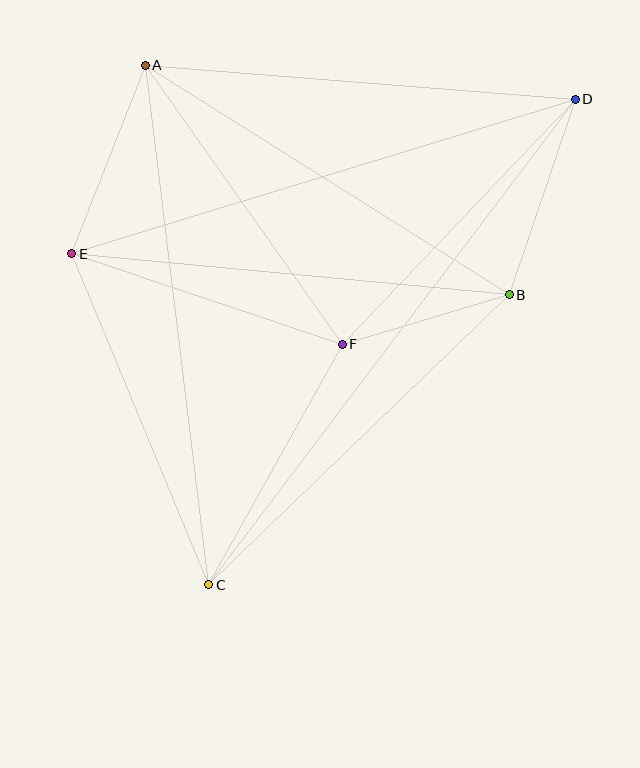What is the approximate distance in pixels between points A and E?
The distance between A and E is approximately 202 pixels.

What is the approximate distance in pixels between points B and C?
The distance between B and C is approximately 417 pixels.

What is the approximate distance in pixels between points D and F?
The distance between D and F is approximately 338 pixels.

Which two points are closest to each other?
Points B and F are closest to each other.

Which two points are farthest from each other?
Points C and D are farthest from each other.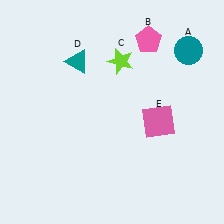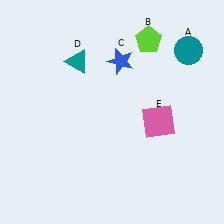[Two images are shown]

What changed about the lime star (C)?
In Image 1, C is lime. In Image 2, it changed to blue.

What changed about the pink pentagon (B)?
In Image 1, B is pink. In Image 2, it changed to lime.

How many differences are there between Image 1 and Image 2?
There are 2 differences between the two images.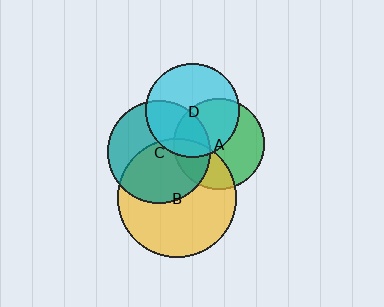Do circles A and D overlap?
Yes.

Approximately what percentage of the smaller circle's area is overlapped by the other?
Approximately 45%.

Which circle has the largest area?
Circle B (yellow).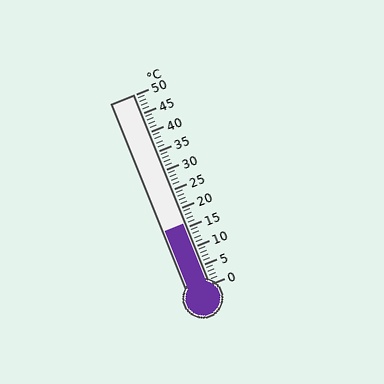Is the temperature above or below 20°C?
The temperature is below 20°C.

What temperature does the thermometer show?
The thermometer shows approximately 16°C.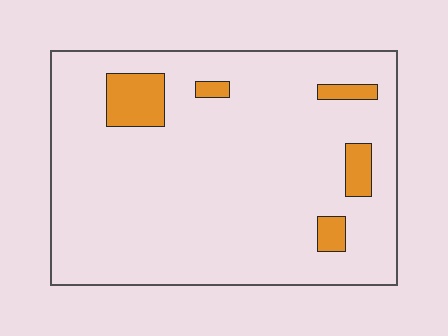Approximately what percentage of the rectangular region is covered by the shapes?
Approximately 10%.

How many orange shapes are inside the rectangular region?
5.